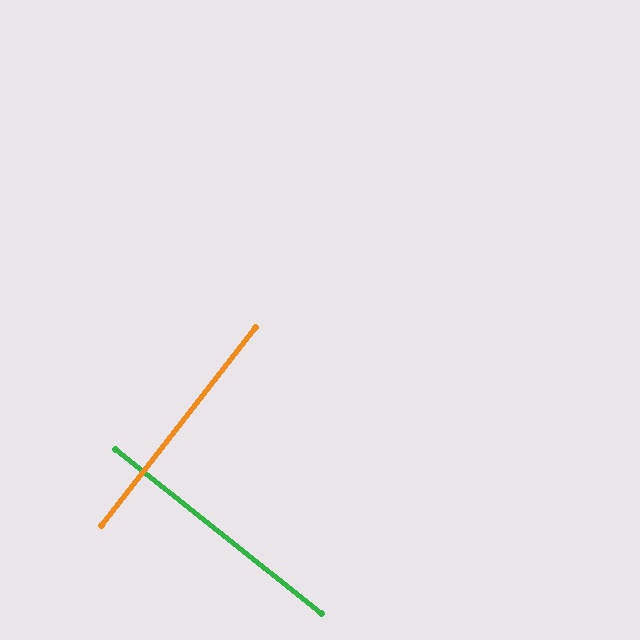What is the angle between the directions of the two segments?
Approximately 89 degrees.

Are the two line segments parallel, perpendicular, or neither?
Perpendicular — they meet at approximately 89°.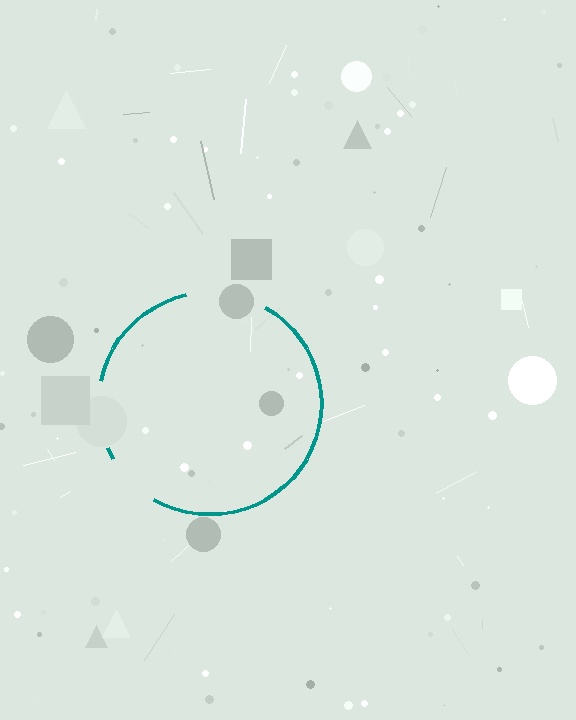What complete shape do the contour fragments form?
The contour fragments form a circle.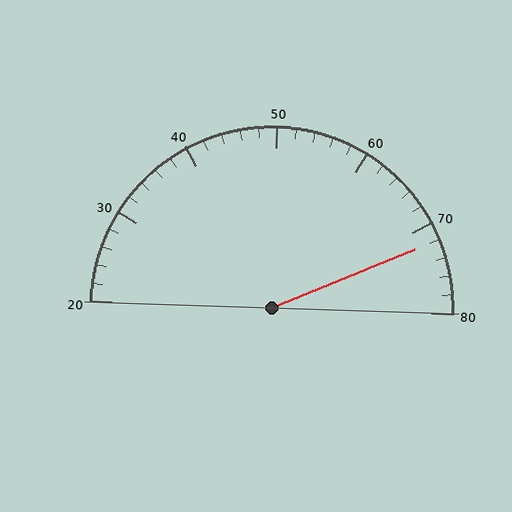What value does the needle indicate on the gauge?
The needle indicates approximately 72.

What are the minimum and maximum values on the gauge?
The gauge ranges from 20 to 80.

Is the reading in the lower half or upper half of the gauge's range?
The reading is in the upper half of the range (20 to 80).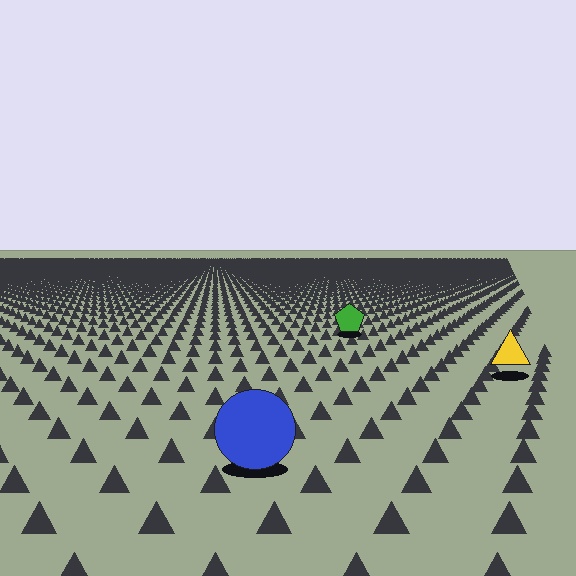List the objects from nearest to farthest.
From nearest to farthest: the blue circle, the yellow triangle, the green pentagon.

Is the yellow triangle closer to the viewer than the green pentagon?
Yes. The yellow triangle is closer — you can tell from the texture gradient: the ground texture is coarser near it.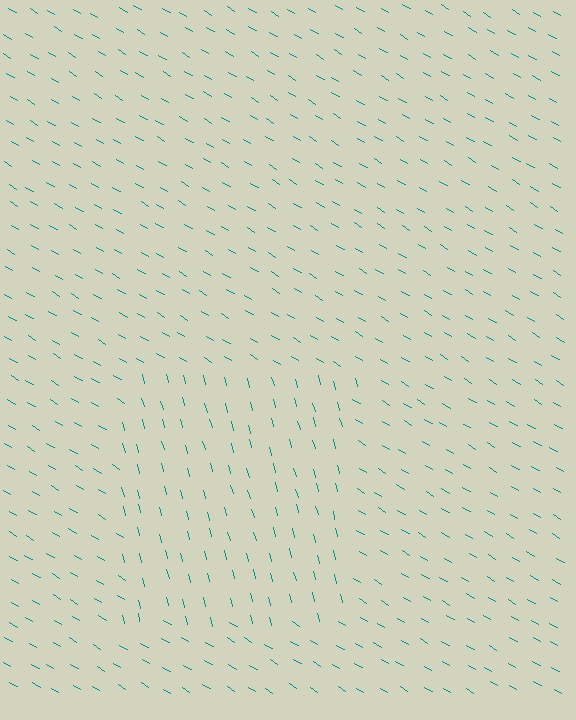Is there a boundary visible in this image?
Yes, there is a texture boundary formed by a change in line orientation.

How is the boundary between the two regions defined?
The boundary is defined purely by a change in line orientation (approximately 45 degrees difference). All lines are the same color and thickness.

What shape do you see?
I see a rectangle.